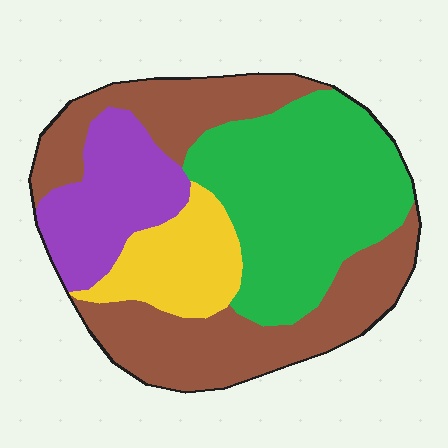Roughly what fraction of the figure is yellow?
Yellow takes up about one eighth (1/8) of the figure.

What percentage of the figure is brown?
Brown takes up about three eighths (3/8) of the figure.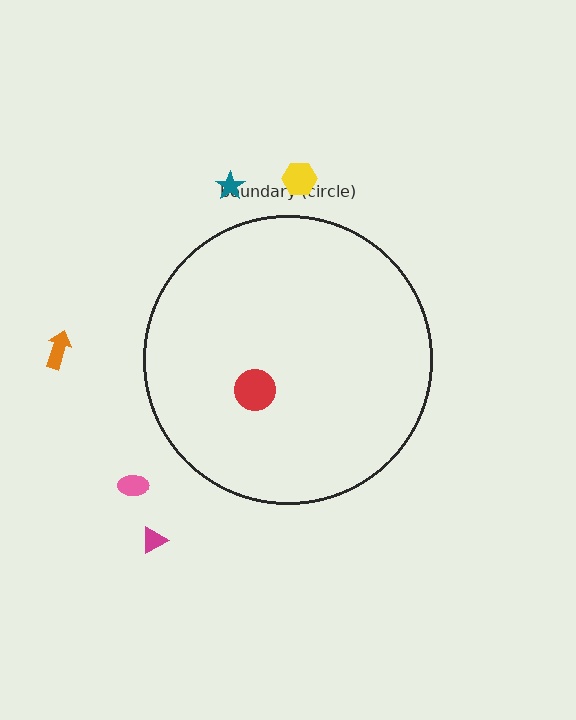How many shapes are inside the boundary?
1 inside, 5 outside.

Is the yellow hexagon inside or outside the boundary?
Outside.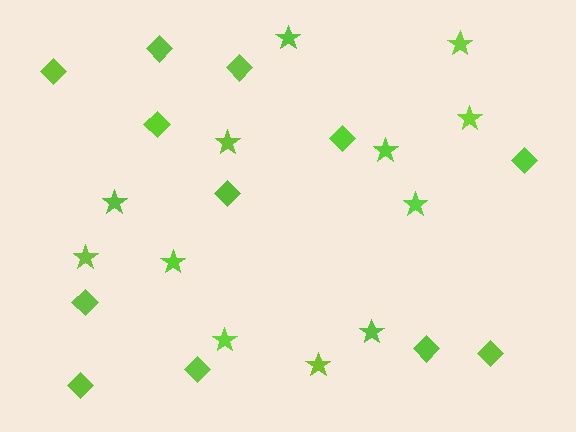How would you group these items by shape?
There are 2 groups: one group of stars (12) and one group of diamonds (12).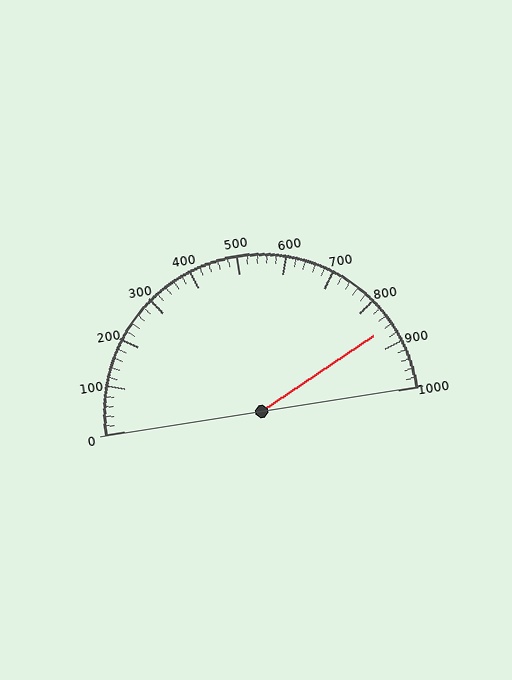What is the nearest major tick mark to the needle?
The nearest major tick mark is 900.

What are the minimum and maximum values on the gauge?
The gauge ranges from 0 to 1000.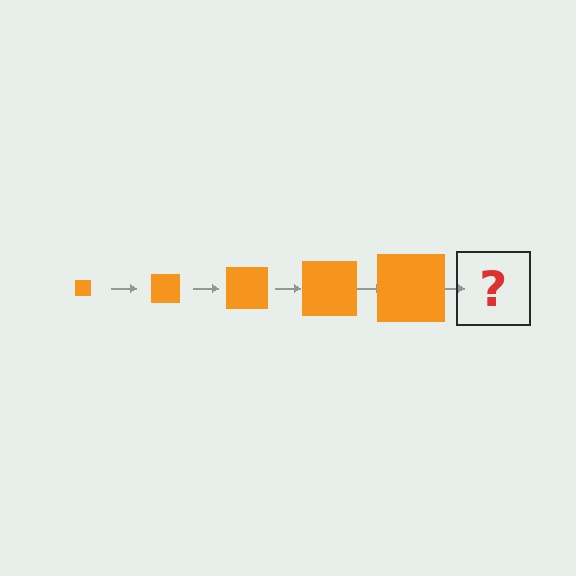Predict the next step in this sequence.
The next step is an orange square, larger than the previous one.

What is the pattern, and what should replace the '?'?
The pattern is that the square gets progressively larger each step. The '?' should be an orange square, larger than the previous one.